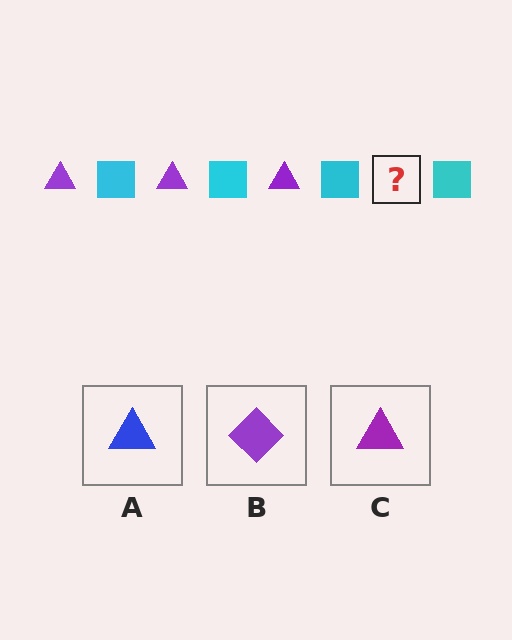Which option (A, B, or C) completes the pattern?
C.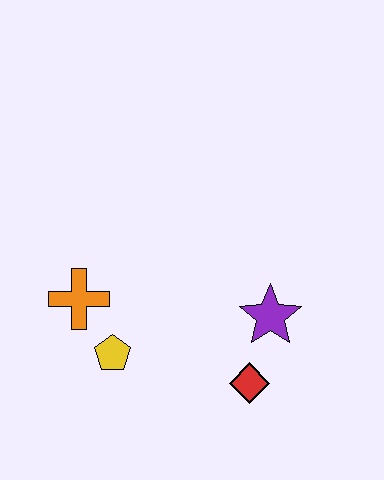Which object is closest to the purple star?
The red diamond is closest to the purple star.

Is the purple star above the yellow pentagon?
Yes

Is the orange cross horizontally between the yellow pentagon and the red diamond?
No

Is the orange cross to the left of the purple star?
Yes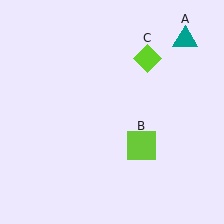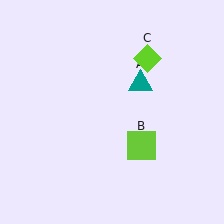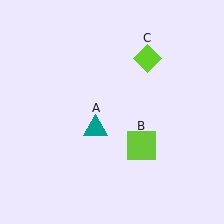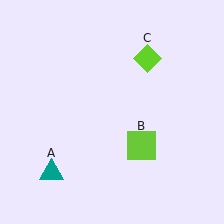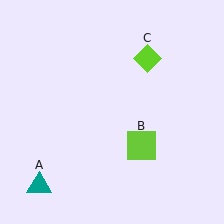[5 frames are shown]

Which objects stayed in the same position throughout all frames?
Lime square (object B) and lime diamond (object C) remained stationary.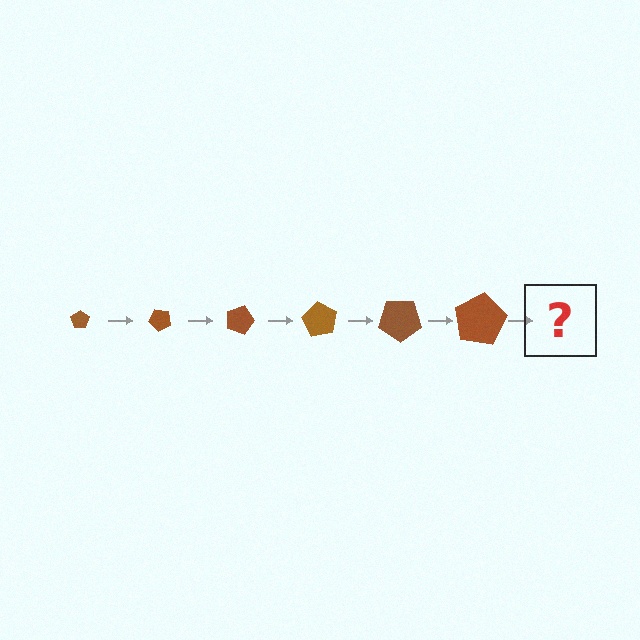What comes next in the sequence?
The next element should be a pentagon, larger than the previous one and rotated 270 degrees from the start.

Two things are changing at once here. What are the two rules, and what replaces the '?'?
The two rules are that the pentagon grows larger each step and it rotates 45 degrees each step. The '?' should be a pentagon, larger than the previous one and rotated 270 degrees from the start.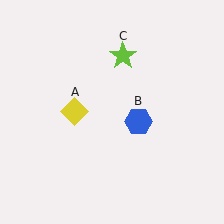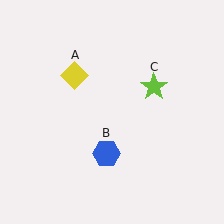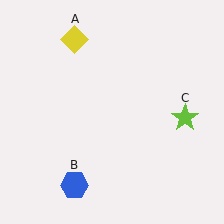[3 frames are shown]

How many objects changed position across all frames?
3 objects changed position: yellow diamond (object A), blue hexagon (object B), lime star (object C).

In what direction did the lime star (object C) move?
The lime star (object C) moved down and to the right.